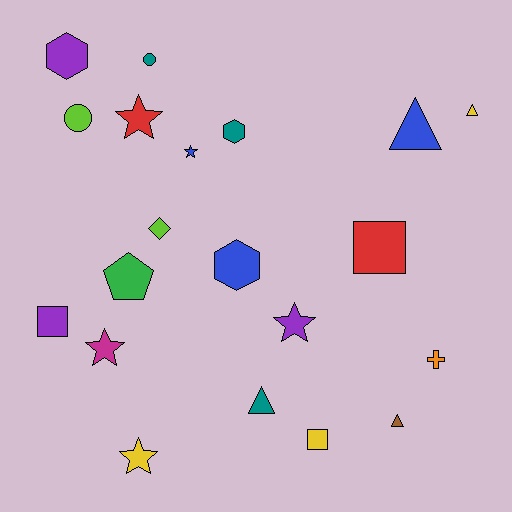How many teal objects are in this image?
There are 3 teal objects.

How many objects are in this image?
There are 20 objects.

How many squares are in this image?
There are 3 squares.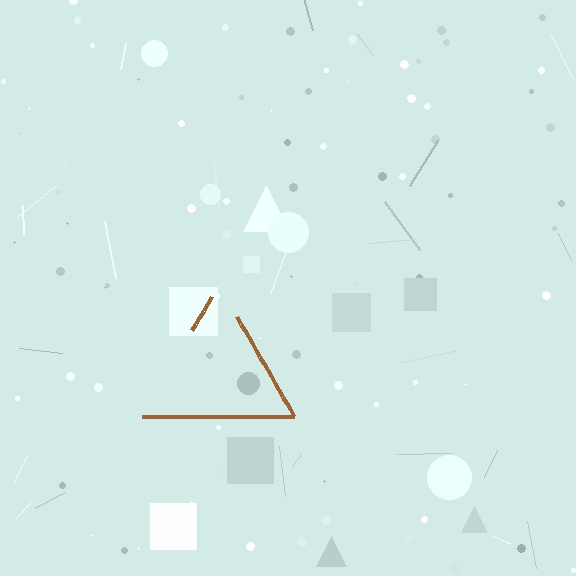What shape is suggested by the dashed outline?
The dashed outline suggests a triangle.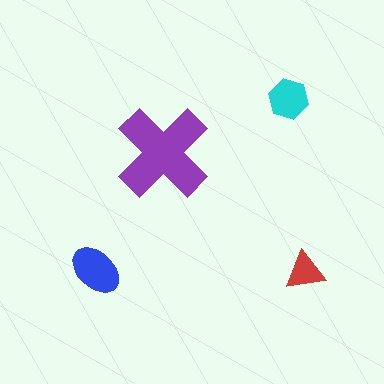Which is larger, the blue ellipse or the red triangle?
The blue ellipse.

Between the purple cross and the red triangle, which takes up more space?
The purple cross.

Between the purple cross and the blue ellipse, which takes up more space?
The purple cross.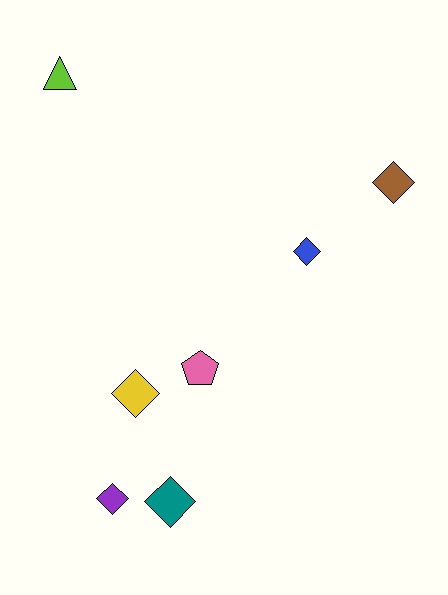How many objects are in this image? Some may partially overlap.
There are 7 objects.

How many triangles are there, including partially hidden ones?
There is 1 triangle.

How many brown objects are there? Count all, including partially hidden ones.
There is 1 brown object.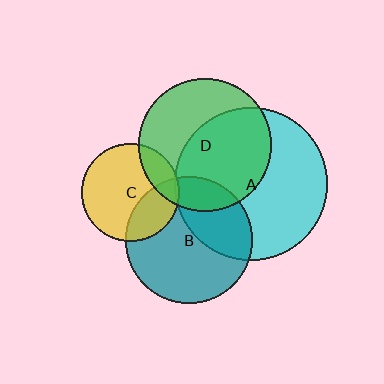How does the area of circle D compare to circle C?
Approximately 1.8 times.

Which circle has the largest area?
Circle A (cyan).